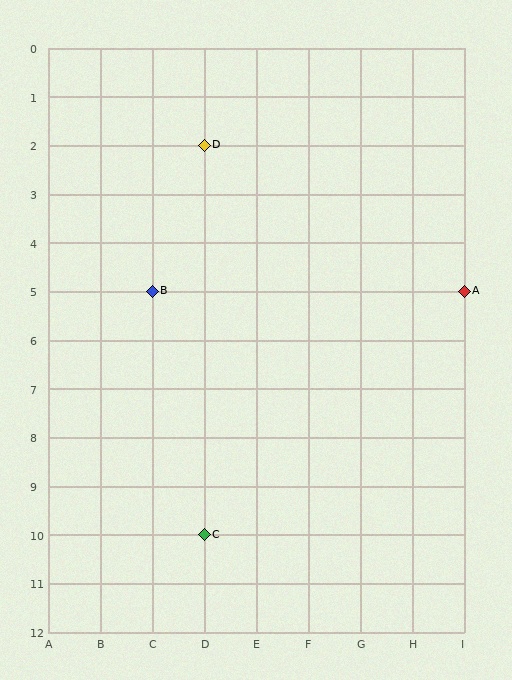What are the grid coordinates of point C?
Point C is at grid coordinates (D, 10).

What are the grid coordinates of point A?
Point A is at grid coordinates (I, 5).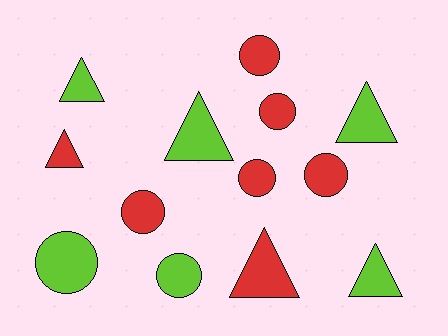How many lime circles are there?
There are 2 lime circles.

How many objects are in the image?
There are 13 objects.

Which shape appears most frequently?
Circle, with 7 objects.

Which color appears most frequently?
Red, with 7 objects.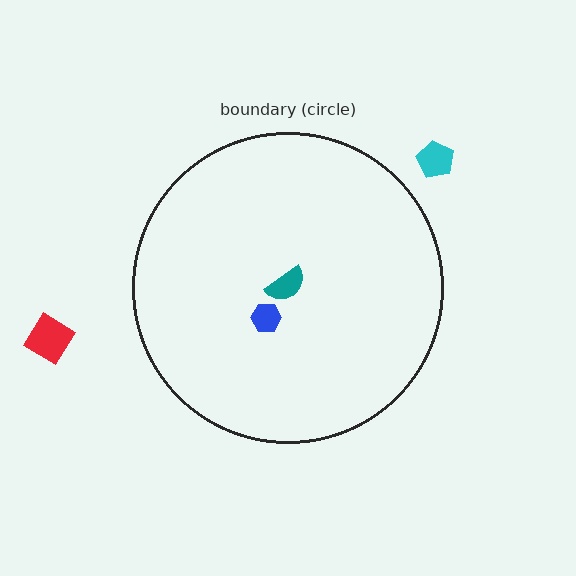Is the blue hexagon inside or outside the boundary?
Inside.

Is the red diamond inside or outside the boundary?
Outside.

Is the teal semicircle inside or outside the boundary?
Inside.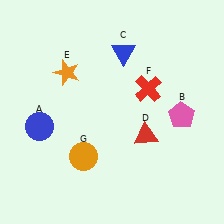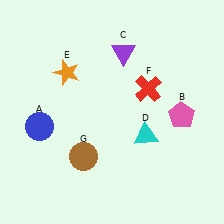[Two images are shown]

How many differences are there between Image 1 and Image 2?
There are 3 differences between the two images.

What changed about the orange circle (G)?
In Image 1, G is orange. In Image 2, it changed to brown.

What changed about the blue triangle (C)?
In Image 1, C is blue. In Image 2, it changed to purple.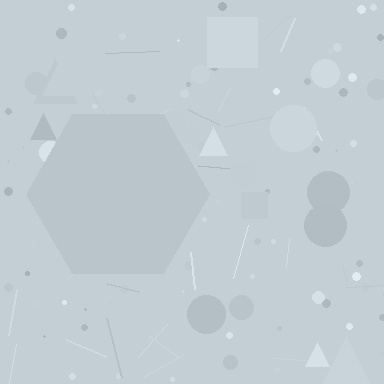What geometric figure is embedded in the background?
A hexagon is embedded in the background.